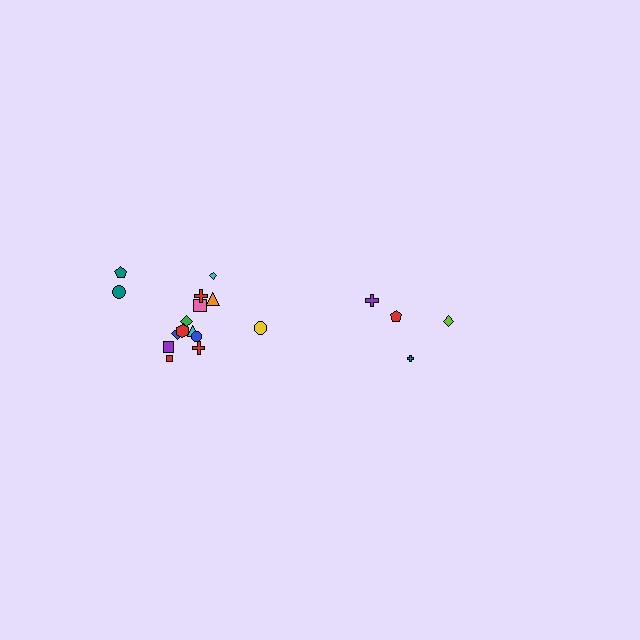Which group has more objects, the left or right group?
The left group.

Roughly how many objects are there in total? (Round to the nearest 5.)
Roughly 20 objects in total.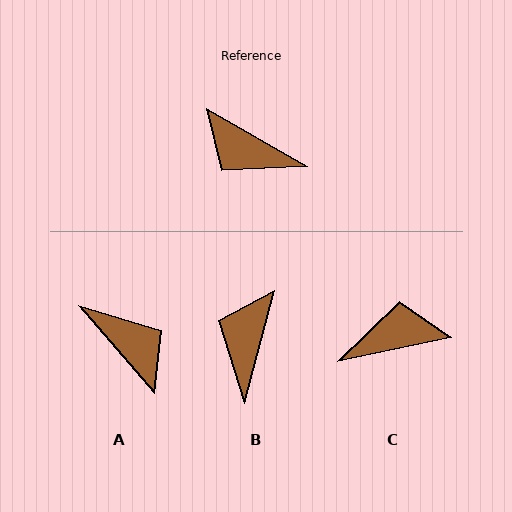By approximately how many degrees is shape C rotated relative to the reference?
Approximately 138 degrees clockwise.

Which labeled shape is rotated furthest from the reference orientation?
A, about 161 degrees away.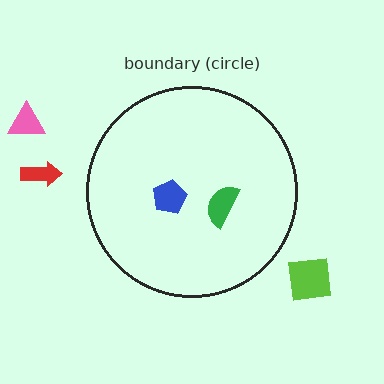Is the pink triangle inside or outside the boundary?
Outside.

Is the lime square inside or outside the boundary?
Outside.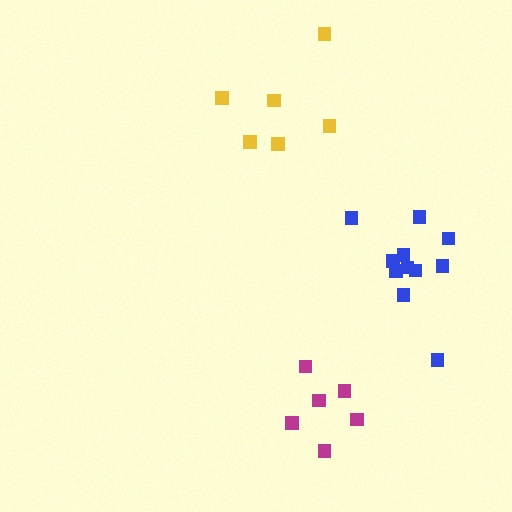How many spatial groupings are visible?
There are 3 spatial groupings.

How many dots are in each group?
Group 1: 11 dots, Group 2: 6 dots, Group 3: 6 dots (23 total).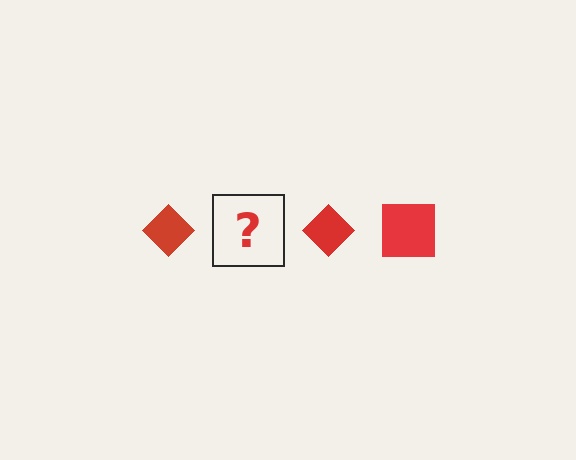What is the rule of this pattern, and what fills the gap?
The rule is that the pattern cycles through diamond, square shapes in red. The gap should be filled with a red square.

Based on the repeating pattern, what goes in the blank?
The blank should be a red square.